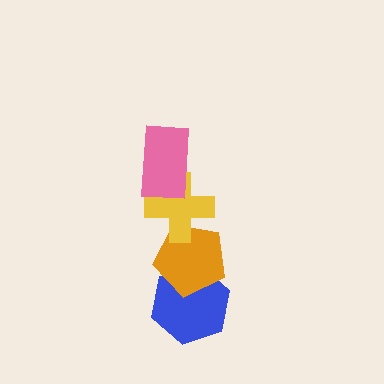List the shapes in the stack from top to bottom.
From top to bottom: the pink rectangle, the yellow cross, the orange pentagon, the blue hexagon.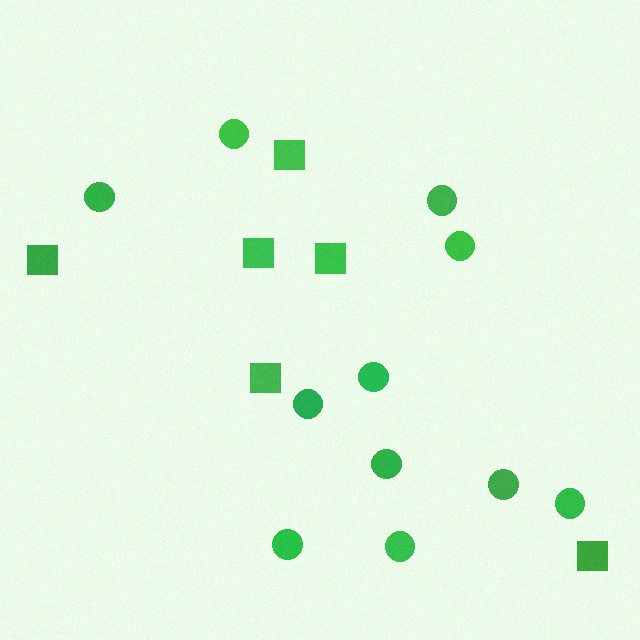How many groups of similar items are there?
There are 2 groups: one group of squares (6) and one group of circles (11).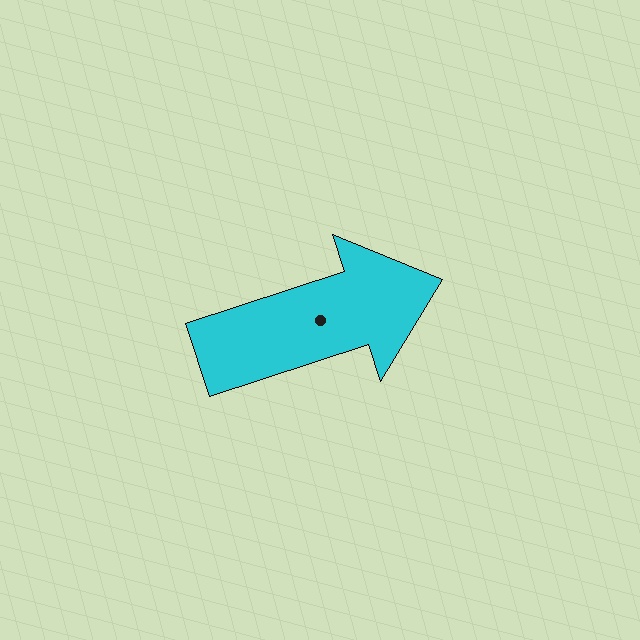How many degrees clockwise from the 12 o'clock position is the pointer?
Approximately 72 degrees.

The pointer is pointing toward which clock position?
Roughly 2 o'clock.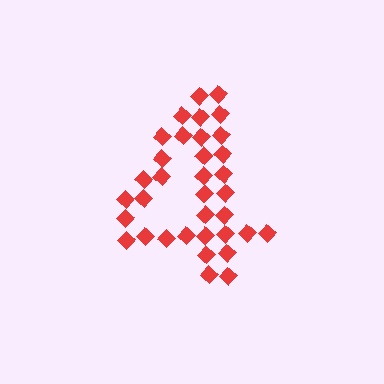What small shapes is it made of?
It is made of small diamonds.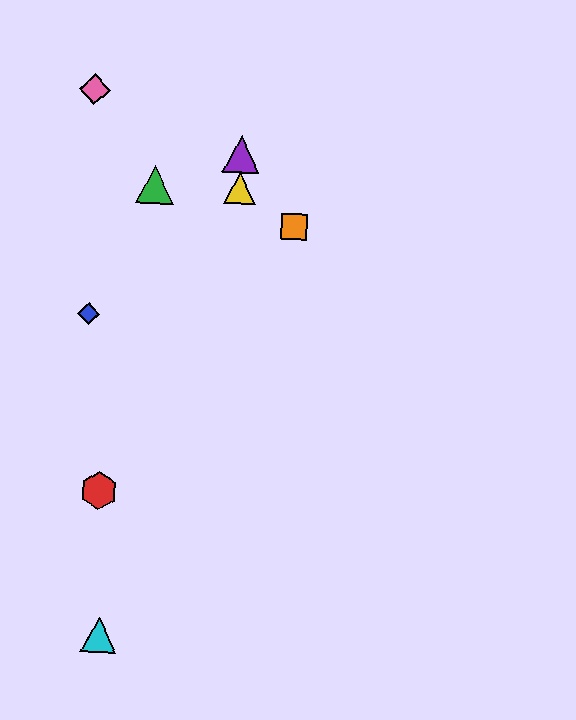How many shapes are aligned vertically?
2 shapes (the yellow triangle, the purple triangle) are aligned vertically.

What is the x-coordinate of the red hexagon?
The red hexagon is at x≈99.